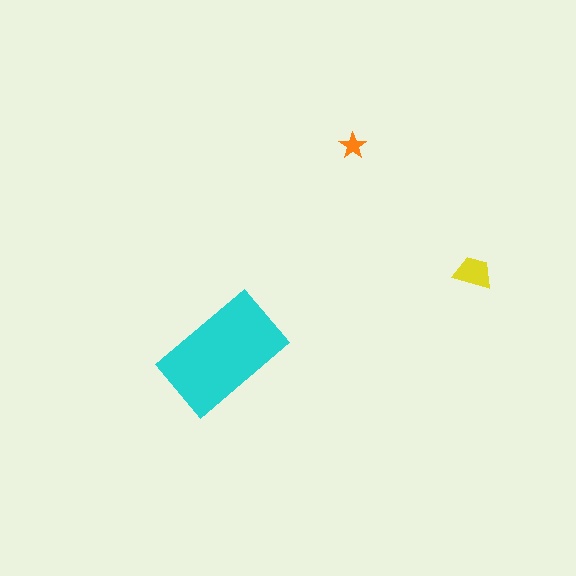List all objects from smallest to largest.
The orange star, the yellow trapezoid, the cyan rectangle.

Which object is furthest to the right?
The yellow trapezoid is rightmost.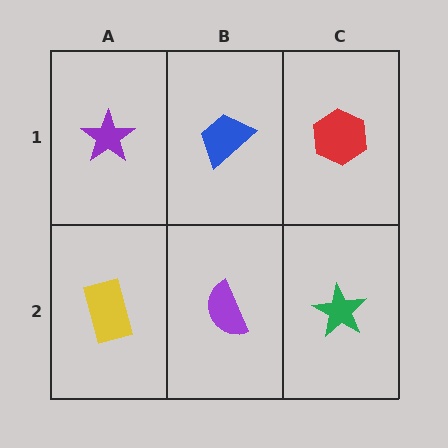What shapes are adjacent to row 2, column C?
A red hexagon (row 1, column C), a purple semicircle (row 2, column B).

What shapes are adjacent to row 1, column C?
A green star (row 2, column C), a blue trapezoid (row 1, column B).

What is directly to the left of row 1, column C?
A blue trapezoid.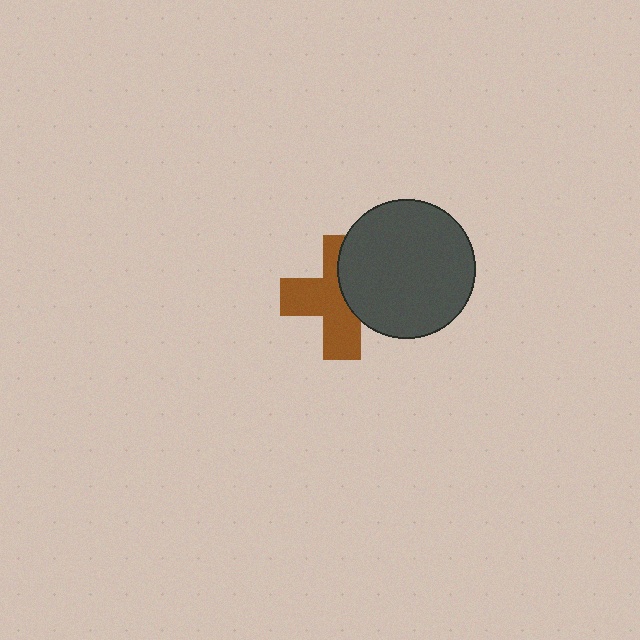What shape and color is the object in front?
The object in front is a dark gray circle.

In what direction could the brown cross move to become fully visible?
The brown cross could move left. That would shift it out from behind the dark gray circle entirely.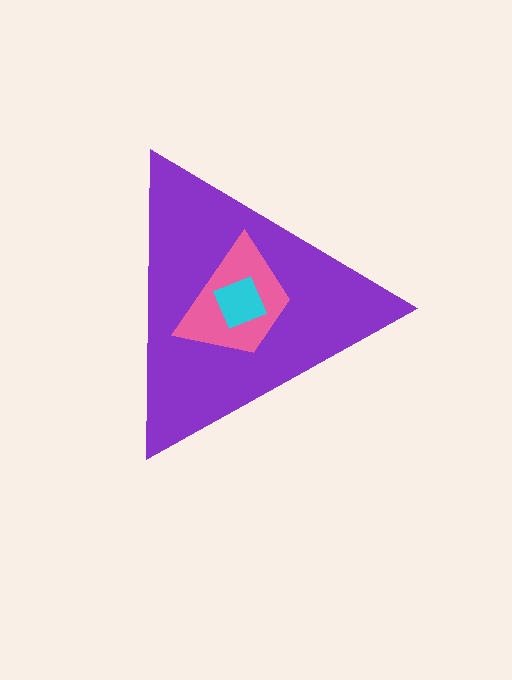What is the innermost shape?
The cyan square.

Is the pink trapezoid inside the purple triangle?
Yes.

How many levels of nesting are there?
3.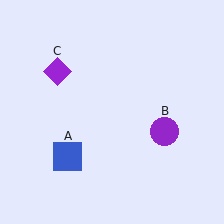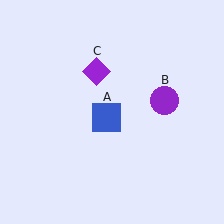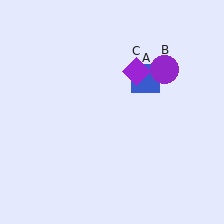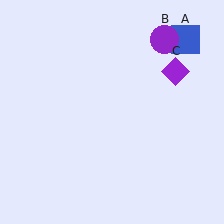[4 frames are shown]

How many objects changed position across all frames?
3 objects changed position: blue square (object A), purple circle (object B), purple diamond (object C).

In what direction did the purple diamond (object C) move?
The purple diamond (object C) moved right.